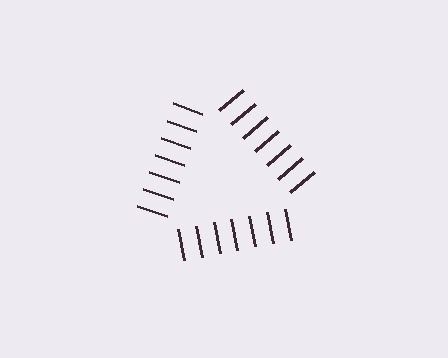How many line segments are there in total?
21 — 7 along each of the 3 edges.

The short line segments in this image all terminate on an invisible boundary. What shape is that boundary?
An illusory triangle — the line segments terminate on its edges but no continuous stroke is drawn.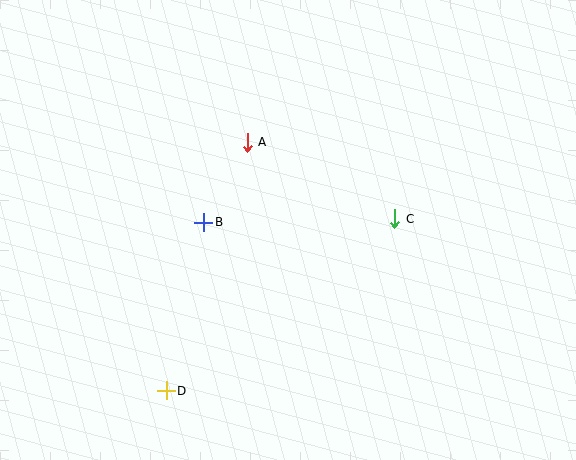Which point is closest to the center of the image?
Point B at (203, 222) is closest to the center.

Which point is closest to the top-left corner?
Point A is closest to the top-left corner.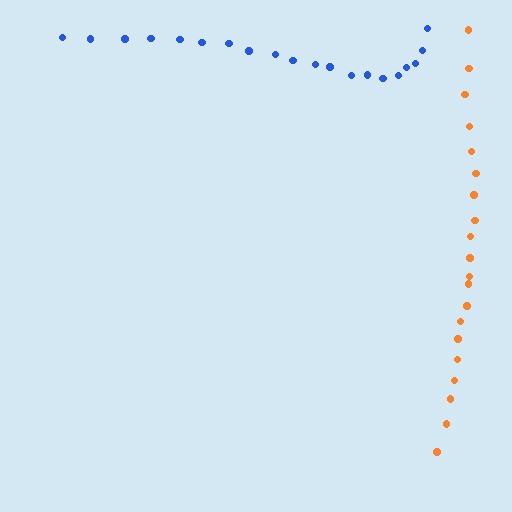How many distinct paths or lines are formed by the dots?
There are 2 distinct paths.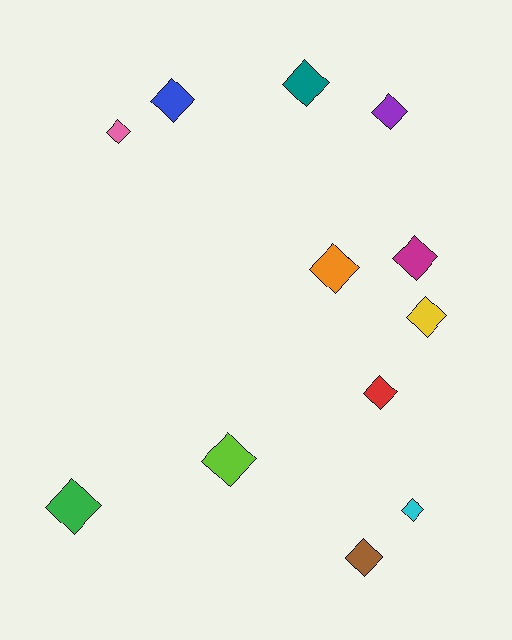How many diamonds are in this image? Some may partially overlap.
There are 12 diamonds.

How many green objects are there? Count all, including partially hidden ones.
There is 1 green object.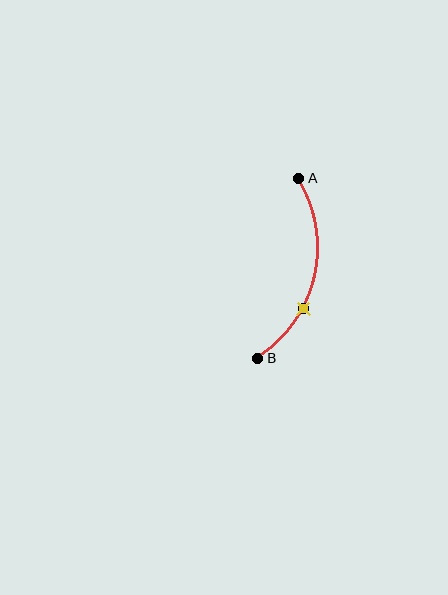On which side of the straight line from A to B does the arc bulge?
The arc bulges to the right of the straight line connecting A and B.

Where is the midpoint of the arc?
The arc midpoint is the point on the curve farthest from the straight line joining A and B. It sits to the right of that line.